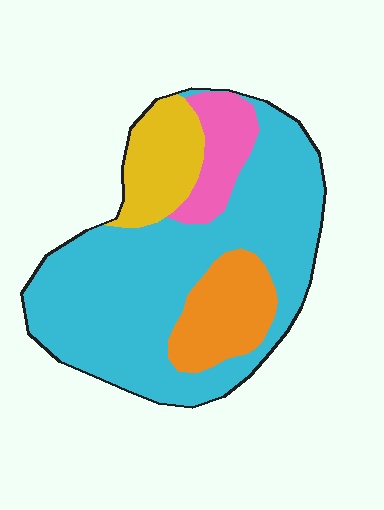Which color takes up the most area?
Cyan, at roughly 65%.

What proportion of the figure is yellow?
Yellow takes up less than a sixth of the figure.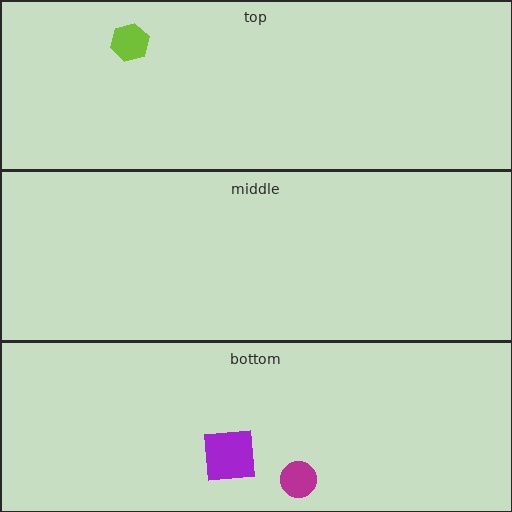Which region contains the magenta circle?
The bottom region.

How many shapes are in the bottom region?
2.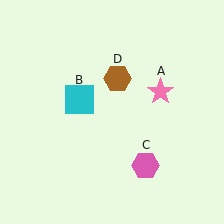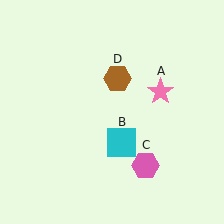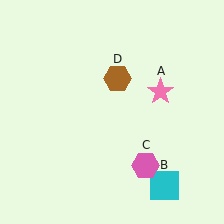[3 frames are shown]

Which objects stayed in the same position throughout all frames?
Pink star (object A) and pink hexagon (object C) and brown hexagon (object D) remained stationary.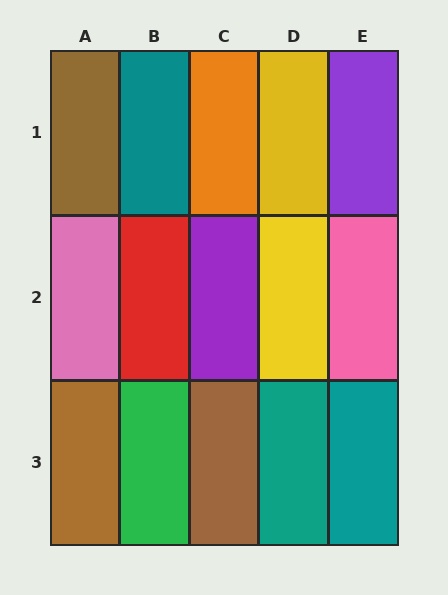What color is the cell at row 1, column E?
Purple.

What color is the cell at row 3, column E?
Teal.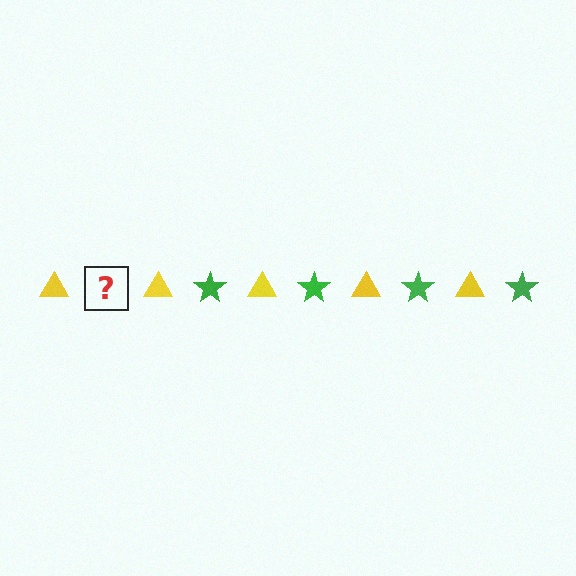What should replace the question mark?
The question mark should be replaced with a green star.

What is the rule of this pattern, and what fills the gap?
The rule is that the pattern alternates between yellow triangle and green star. The gap should be filled with a green star.